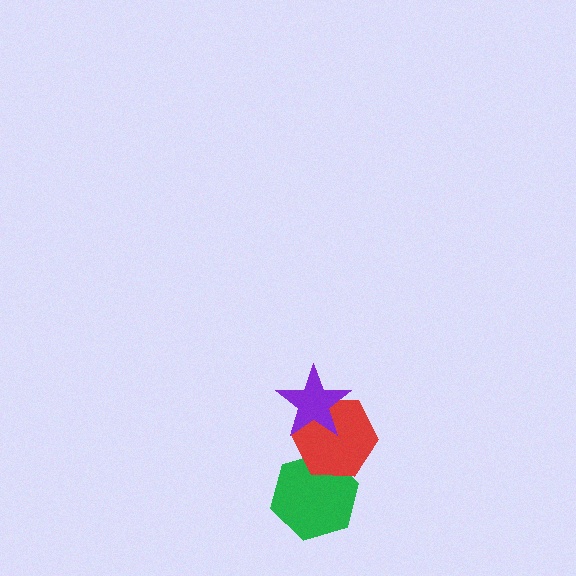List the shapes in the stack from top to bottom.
From top to bottom: the purple star, the red hexagon, the green hexagon.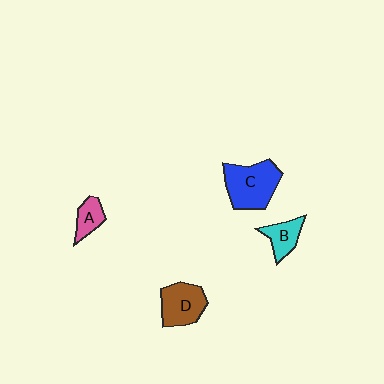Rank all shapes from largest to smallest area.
From largest to smallest: C (blue), D (brown), B (cyan), A (pink).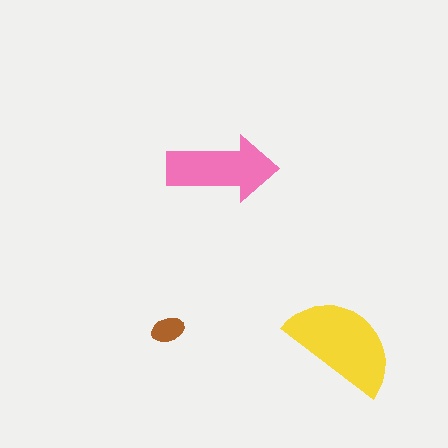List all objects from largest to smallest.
The yellow semicircle, the pink arrow, the brown ellipse.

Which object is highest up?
The pink arrow is topmost.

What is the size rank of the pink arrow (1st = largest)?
2nd.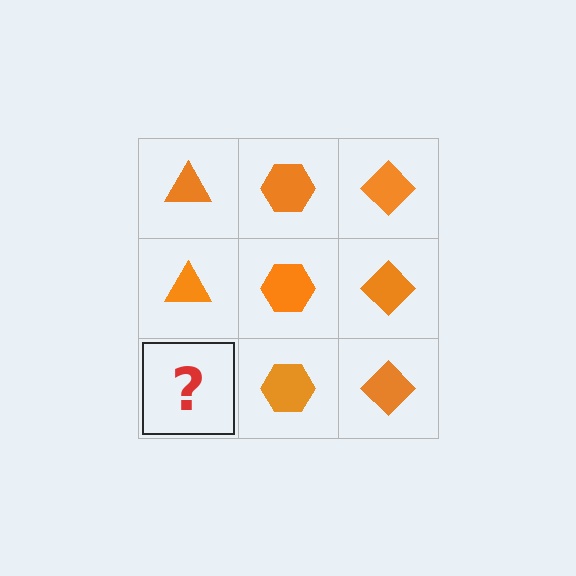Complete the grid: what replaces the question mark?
The question mark should be replaced with an orange triangle.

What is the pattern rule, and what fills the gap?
The rule is that each column has a consistent shape. The gap should be filled with an orange triangle.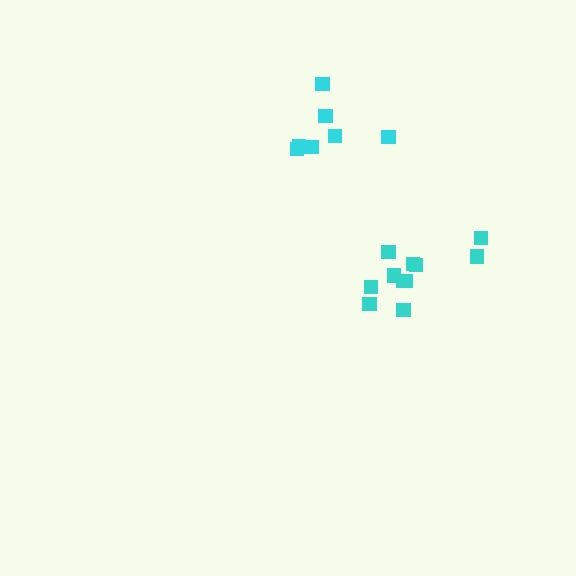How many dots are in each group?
Group 1: 11 dots, Group 2: 7 dots (18 total).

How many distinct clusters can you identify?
There are 2 distinct clusters.